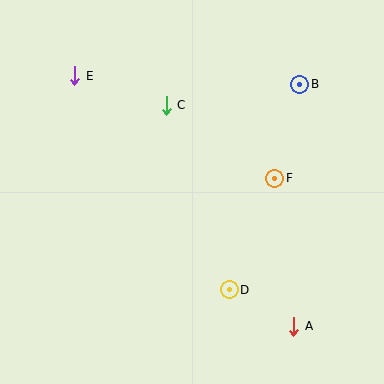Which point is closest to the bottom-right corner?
Point A is closest to the bottom-right corner.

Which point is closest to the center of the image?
Point F at (275, 178) is closest to the center.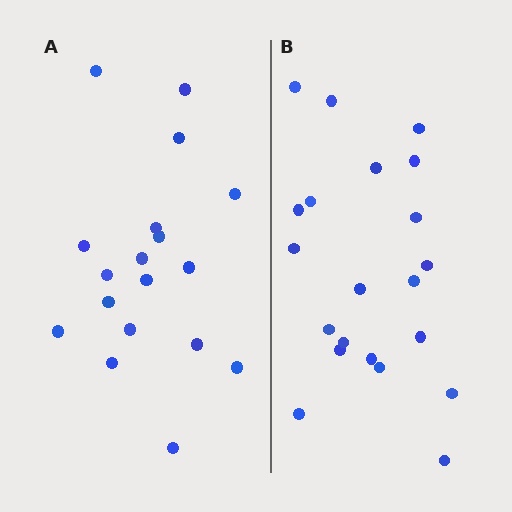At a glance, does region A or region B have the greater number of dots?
Region B (the right region) has more dots.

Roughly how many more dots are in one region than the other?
Region B has just a few more — roughly 2 or 3 more dots than region A.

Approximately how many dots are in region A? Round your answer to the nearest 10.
About 20 dots. (The exact count is 18, which rounds to 20.)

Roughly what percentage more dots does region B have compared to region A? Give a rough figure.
About 15% more.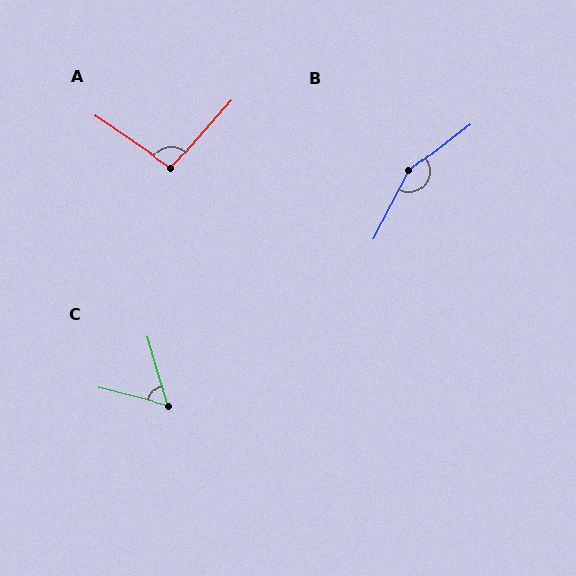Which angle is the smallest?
C, at approximately 60 degrees.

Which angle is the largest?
B, at approximately 155 degrees.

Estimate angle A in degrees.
Approximately 97 degrees.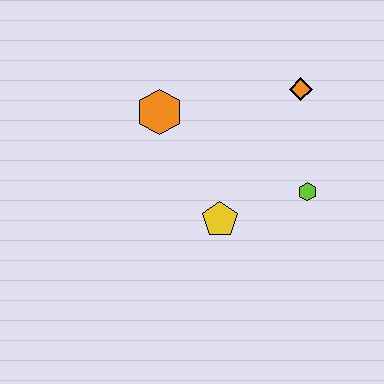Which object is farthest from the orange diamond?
The yellow pentagon is farthest from the orange diamond.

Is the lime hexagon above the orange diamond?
No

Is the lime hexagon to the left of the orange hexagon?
No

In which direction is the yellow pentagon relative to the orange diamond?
The yellow pentagon is below the orange diamond.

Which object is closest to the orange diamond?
The lime hexagon is closest to the orange diamond.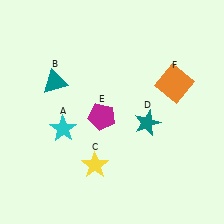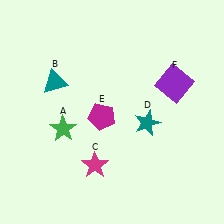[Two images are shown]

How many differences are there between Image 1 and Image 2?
There are 3 differences between the two images.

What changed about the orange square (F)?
In Image 1, F is orange. In Image 2, it changed to purple.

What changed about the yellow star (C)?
In Image 1, C is yellow. In Image 2, it changed to magenta.